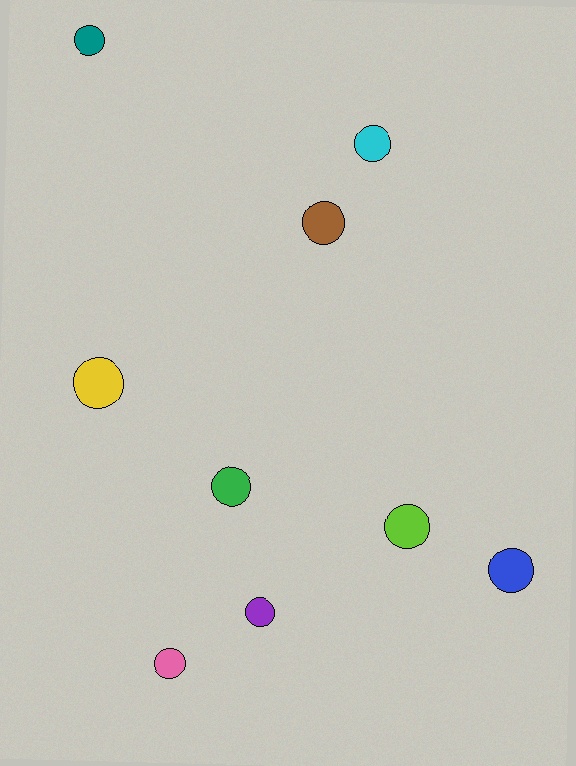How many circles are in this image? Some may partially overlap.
There are 9 circles.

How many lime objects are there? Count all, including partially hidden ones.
There is 1 lime object.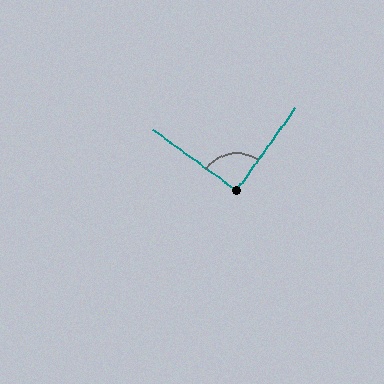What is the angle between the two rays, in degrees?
Approximately 90 degrees.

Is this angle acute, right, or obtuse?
It is approximately a right angle.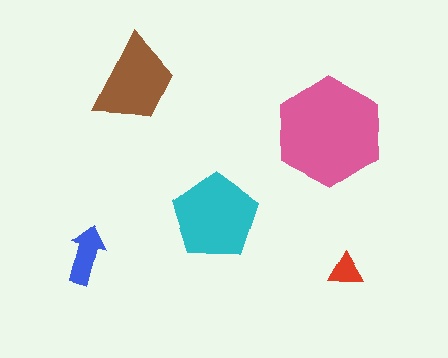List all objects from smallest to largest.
The red triangle, the blue arrow, the brown trapezoid, the cyan pentagon, the pink hexagon.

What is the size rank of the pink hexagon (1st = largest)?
1st.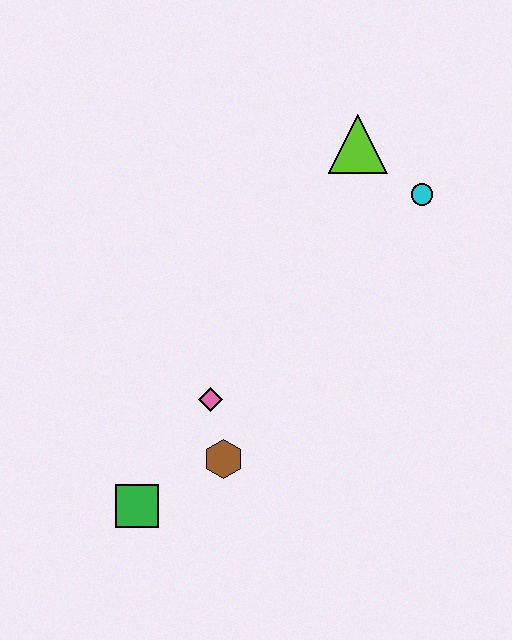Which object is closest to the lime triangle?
The cyan circle is closest to the lime triangle.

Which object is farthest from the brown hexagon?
The lime triangle is farthest from the brown hexagon.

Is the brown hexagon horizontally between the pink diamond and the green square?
No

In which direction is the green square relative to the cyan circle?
The green square is below the cyan circle.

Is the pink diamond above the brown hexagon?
Yes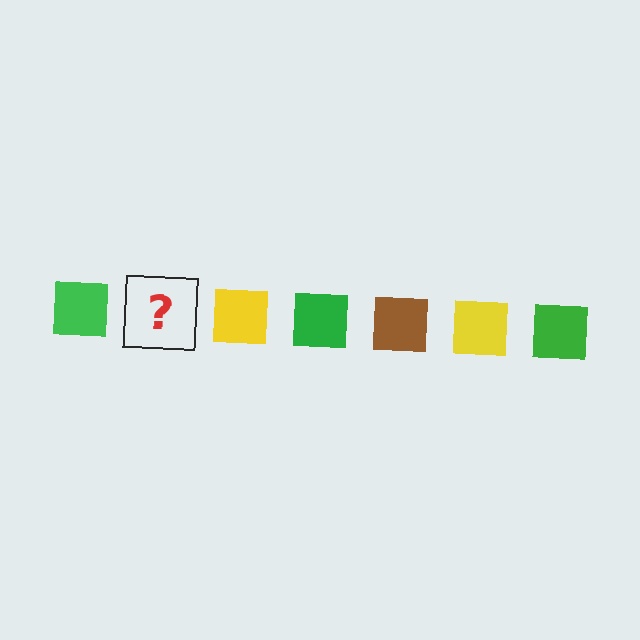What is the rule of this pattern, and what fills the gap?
The rule is that the pattern cycles through green, brown, yellow squares. The gap should be filled with a brown square.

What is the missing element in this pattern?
The missing element is a brown square.